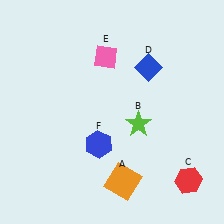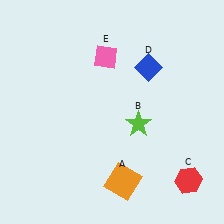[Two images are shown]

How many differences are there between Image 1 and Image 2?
There is 1 difference between the two images.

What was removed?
The blue hexagon (F) was removed in Image 2.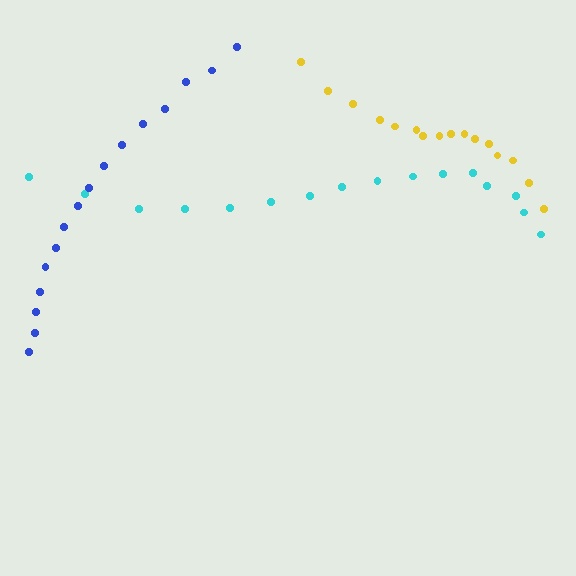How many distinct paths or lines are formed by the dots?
There are 3 distinct paths.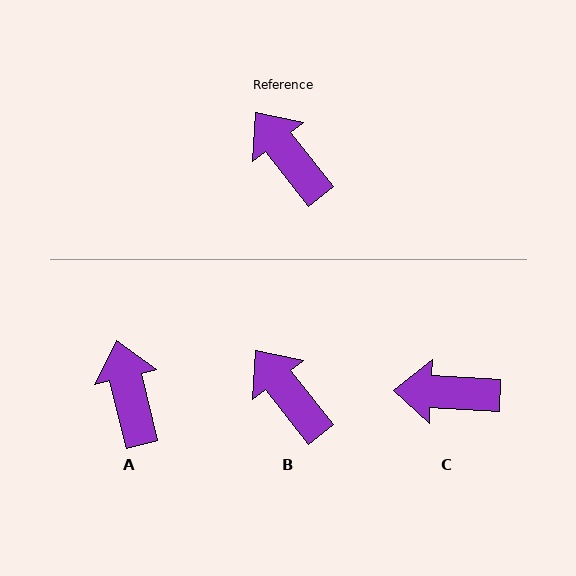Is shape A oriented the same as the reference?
No, it is off by about 24 degrees.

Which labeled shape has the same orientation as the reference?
B.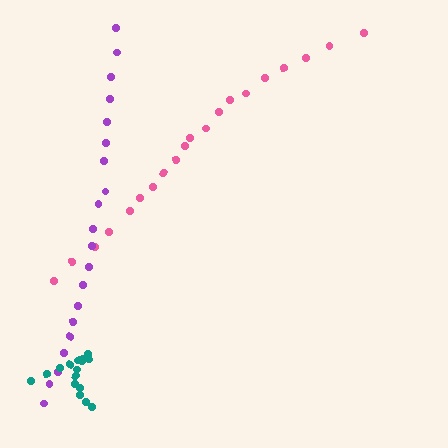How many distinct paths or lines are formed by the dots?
There are 3 distinct paths.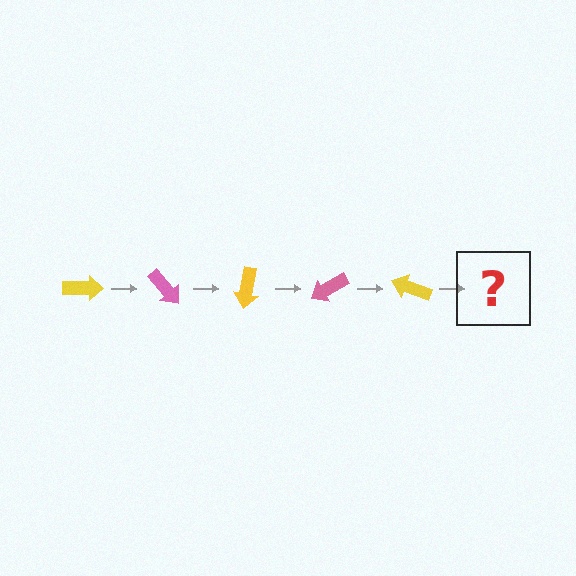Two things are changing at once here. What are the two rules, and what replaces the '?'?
The two rules are that it rotates 50 degrees each step and the color cycles through yellow and pink. The '?' should be a pink arrow, rotated 250 degrees from the start.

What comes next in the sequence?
The next element should be a pink arrow, rotated 250 degrees from the start.